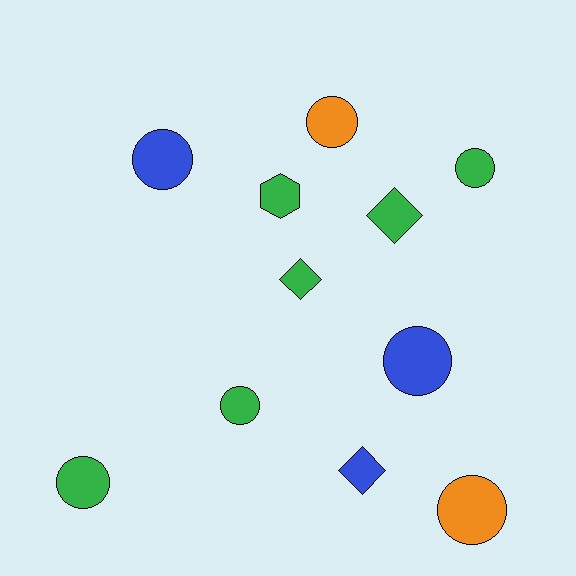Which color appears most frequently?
Green, with 6 objects.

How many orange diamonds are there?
There are no orange diamonds.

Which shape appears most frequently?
Circle, with 7 objects.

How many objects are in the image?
There are 11 objects.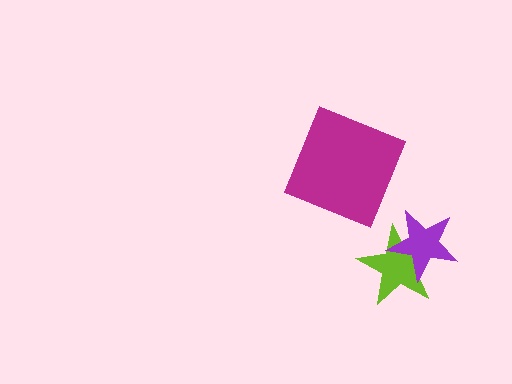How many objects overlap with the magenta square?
0 objects overlap with the magenta square.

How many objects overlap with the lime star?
1 object overlaps with the lime star.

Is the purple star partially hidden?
No, no other shape covers it.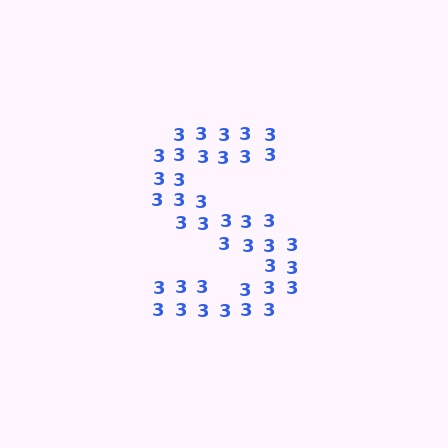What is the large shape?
The large shape is the letter S.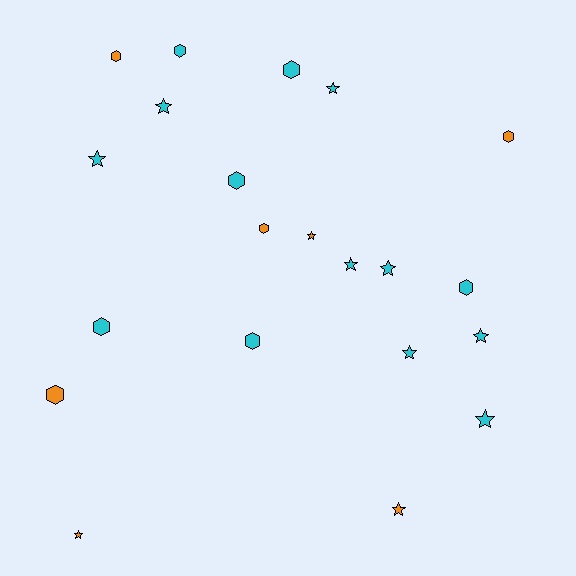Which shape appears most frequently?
Star, with 11 objects.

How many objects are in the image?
There are 21 objects.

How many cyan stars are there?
There are 8 cyan stars.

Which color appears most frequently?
Cyan, with 14 objects.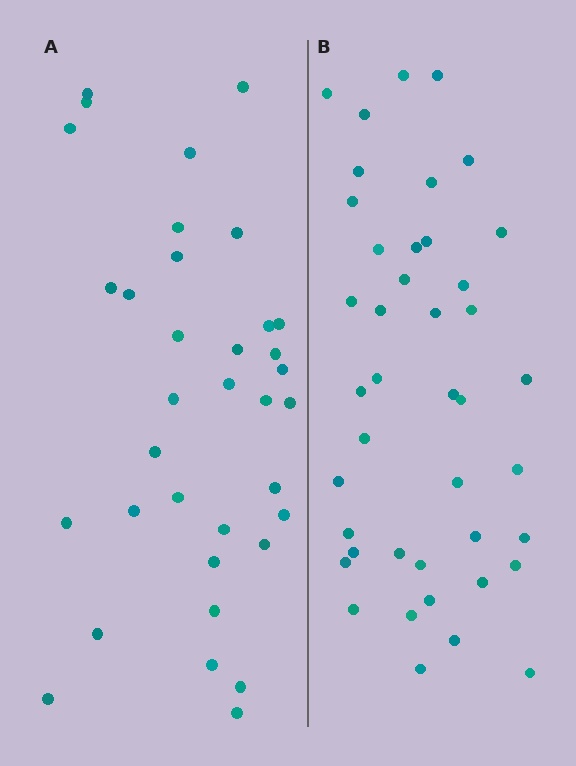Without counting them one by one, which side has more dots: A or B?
Region B (the right region) has more dots.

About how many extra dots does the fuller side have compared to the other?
Region B has roughly 8 or so more dots than region A.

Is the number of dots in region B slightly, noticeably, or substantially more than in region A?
Region B has only slightly more — the two regions are fairly close. The ratio is roughly 1.2 to 1.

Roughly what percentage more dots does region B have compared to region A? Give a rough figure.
About 20% more.